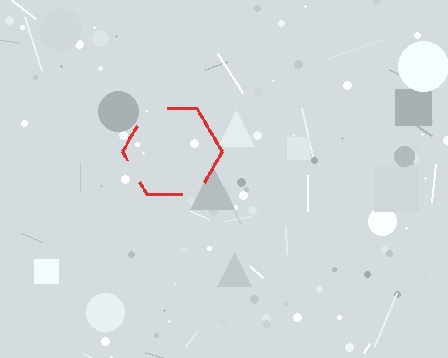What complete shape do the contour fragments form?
The contour fragments form a hexagon.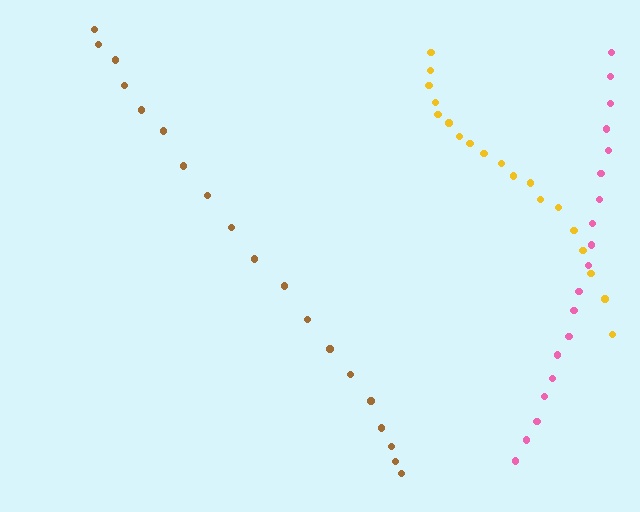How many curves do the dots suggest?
There are 3 distinct paths.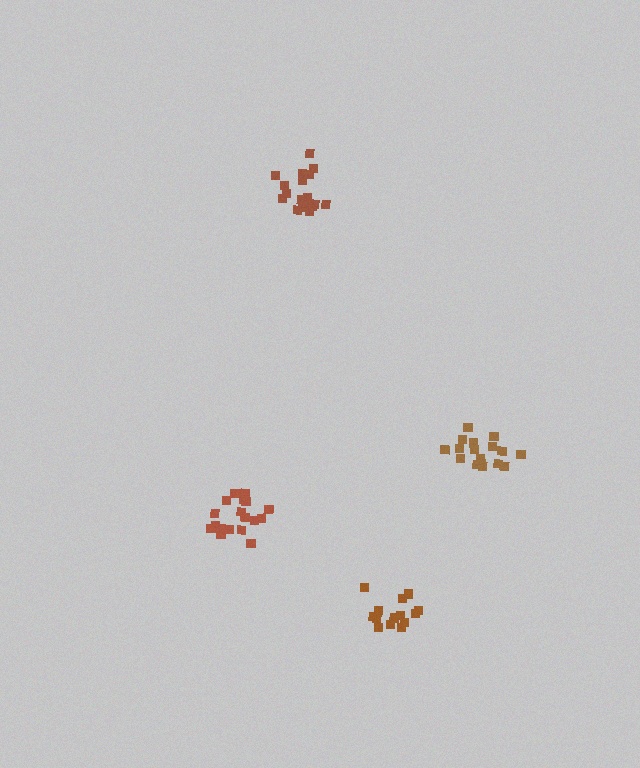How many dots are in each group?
Group 1: 19 dots, Group 2: 14 dots, Group 3: 19 dots, Group 4: 17 dots (69 total).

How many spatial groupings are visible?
There are 4 spatial groupings.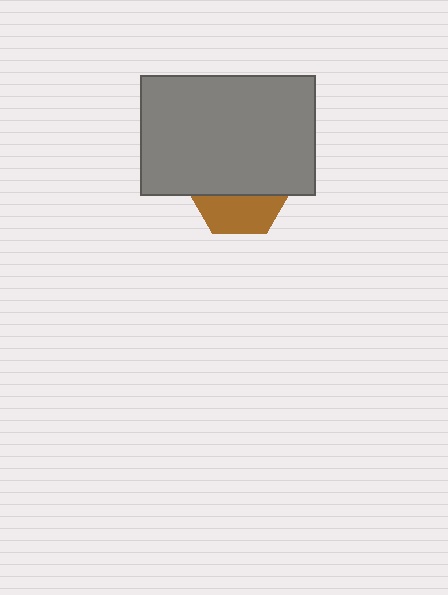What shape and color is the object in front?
The object in front is a gray rectangle.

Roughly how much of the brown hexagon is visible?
A small part of it is visible (roughly 38%).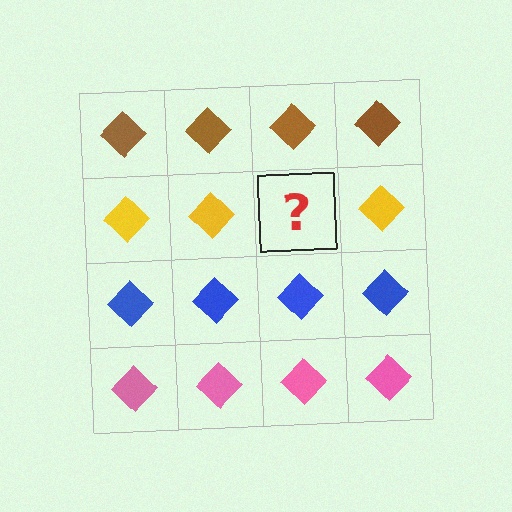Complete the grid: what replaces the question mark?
The question mark should be replaced with a yellow diamond.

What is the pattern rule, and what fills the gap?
The rule is that each row has a consistent color. The gap should be filled with a yellow diamond.